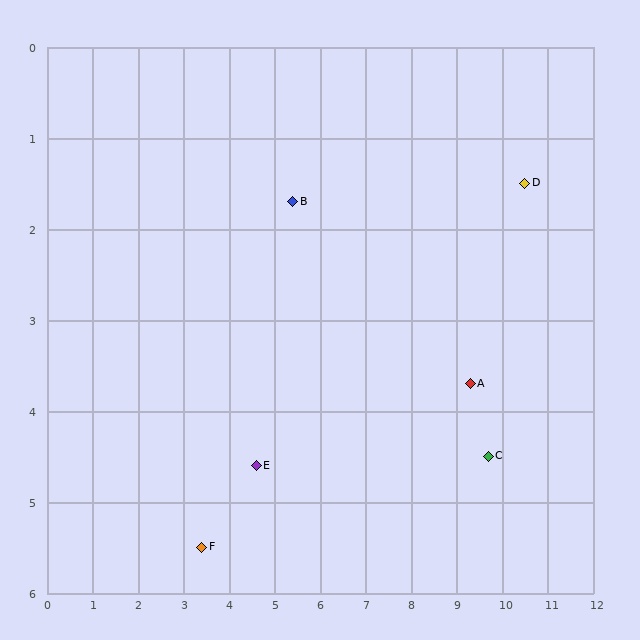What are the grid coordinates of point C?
Point C is at approximately (9.7, 4.5).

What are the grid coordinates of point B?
Point B is at approximately (5.4, 1.7).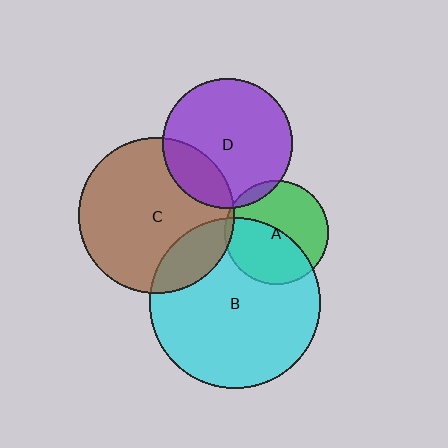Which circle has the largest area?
Circle B (cyan).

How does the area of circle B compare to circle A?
Approximately 2.7 times.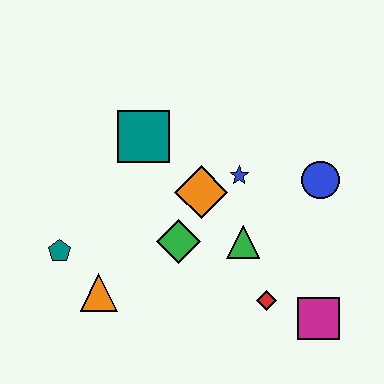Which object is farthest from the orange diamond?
The magenta square is farthest from the orange diamond.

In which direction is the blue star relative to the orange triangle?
The blue star is to the right of the orange triangle.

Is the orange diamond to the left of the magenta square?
Yes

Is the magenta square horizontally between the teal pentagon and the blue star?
No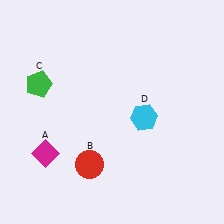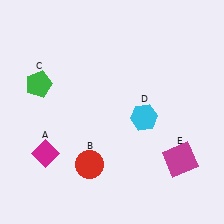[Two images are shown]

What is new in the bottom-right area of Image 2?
A magenta square (E) was added in the bottom-right area of Image 2.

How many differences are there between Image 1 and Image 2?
There is 1 difference between the two images.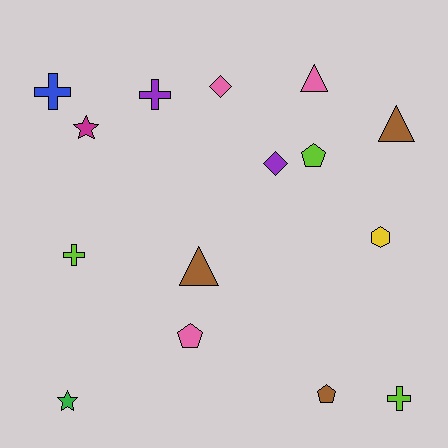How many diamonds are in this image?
There are 2 diamonds.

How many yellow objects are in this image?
There is 1 yellow object.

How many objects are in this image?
There are 15 objects.